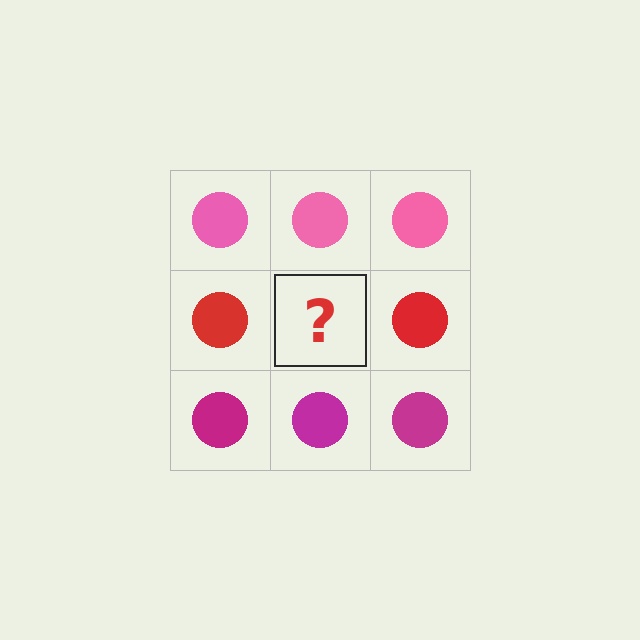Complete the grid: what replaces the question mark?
The question mark should be replaced with a red circle.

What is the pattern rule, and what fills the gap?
The rule is that each row has a consistent color. The gap should be filled with a red circle.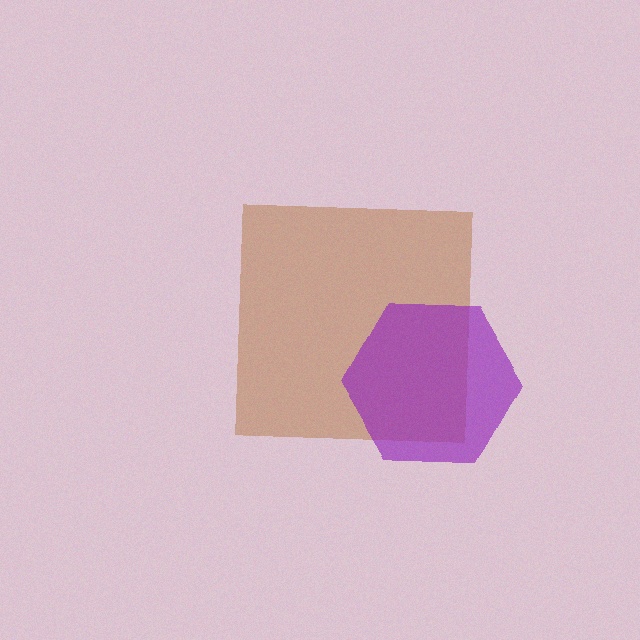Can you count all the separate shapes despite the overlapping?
Yes, there are 2 separate shapes.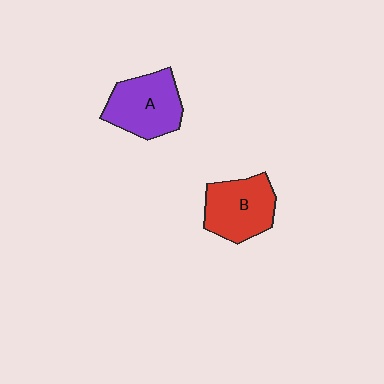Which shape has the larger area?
Shape A (purple).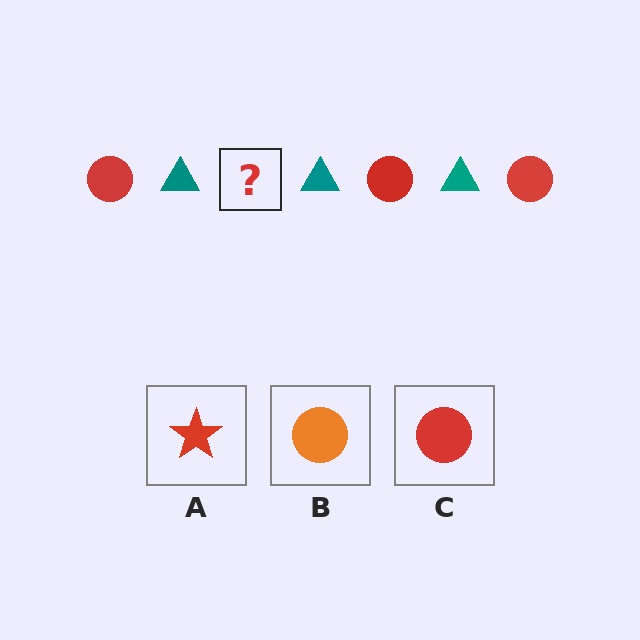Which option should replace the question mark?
Option C.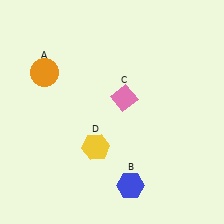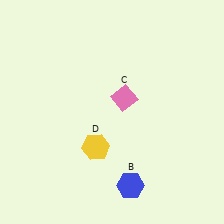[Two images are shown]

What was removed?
The orange circle (A) was removed in Image 2.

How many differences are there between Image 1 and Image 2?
There is 1 difference between the two images.